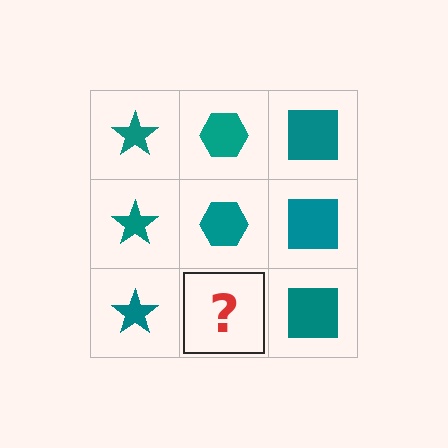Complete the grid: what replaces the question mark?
The question mark should be replaced with a teal hexagon.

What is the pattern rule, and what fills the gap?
The rule is that each column has a consistent shape. The gap should be filled with a teal hexagon.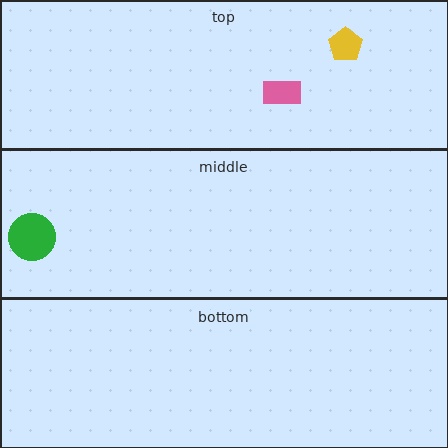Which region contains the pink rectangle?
The top region.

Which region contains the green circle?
The middle region.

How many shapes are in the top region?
2.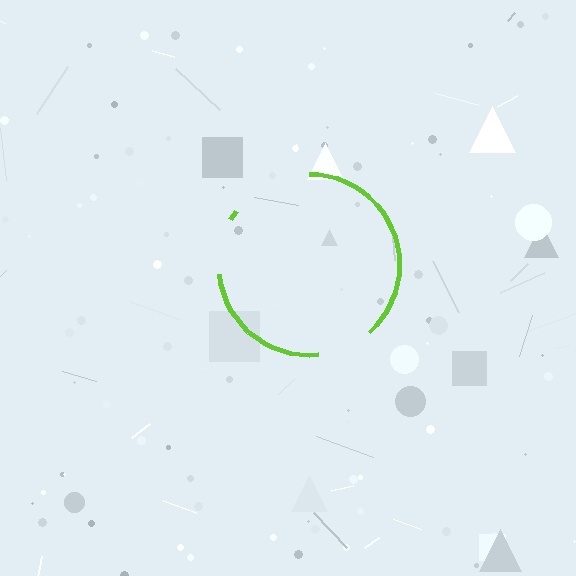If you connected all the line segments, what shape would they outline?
They would outline a circle.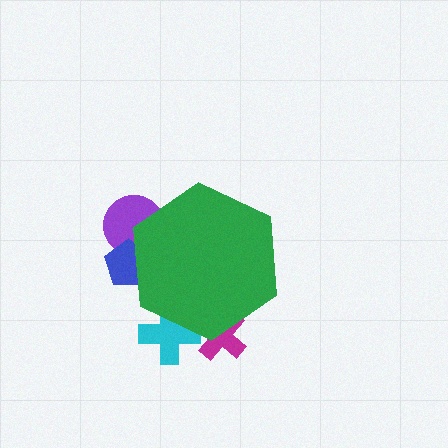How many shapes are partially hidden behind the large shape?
4 shapes are partially hidden.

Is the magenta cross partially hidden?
Yes, the magenta cross is partially hidden behind the green hexagon.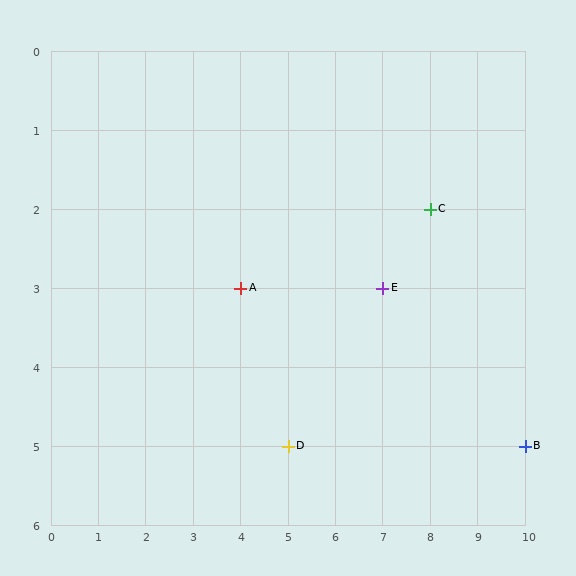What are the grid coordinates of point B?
Point B is at grid coordinates (10, 5).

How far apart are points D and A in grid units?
Points D and A are 1 column and 2 rows apart (about 2.2 grid units diagonally).